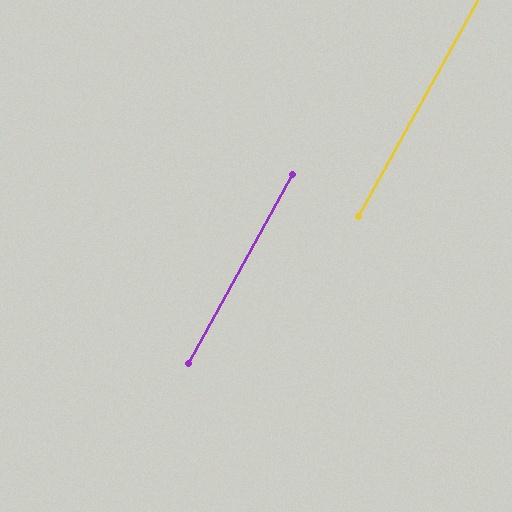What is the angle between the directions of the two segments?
Approximately 0 degrees.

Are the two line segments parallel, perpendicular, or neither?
Parallel — their directions differ by only 0.0°.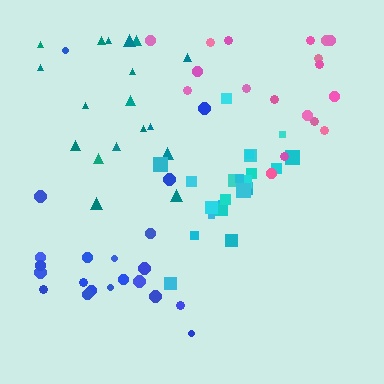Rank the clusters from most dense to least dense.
cyan, blue, teal, pink.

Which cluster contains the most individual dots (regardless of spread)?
Cyan (24).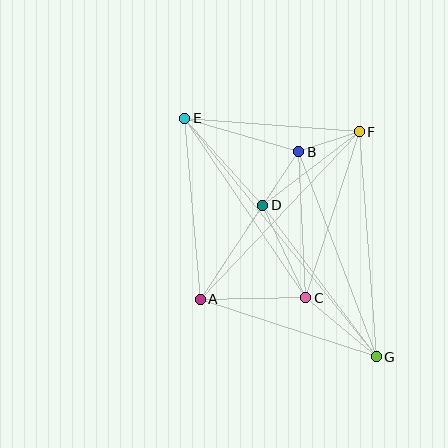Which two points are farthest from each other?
Points E and G are farthest from each other.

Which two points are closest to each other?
Points B and F are closest to each other.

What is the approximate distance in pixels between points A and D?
The distance between A and D is approximately 113 pixels.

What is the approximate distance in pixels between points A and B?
The distance between A and B is approximately 177 pixels.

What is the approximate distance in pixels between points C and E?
The distance between C and E is approximately 217 pixels.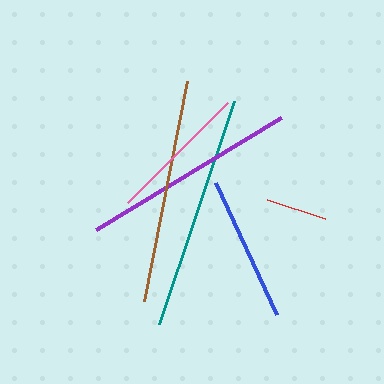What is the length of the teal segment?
The teal segment is approximately 236 pixels long.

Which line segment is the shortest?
The red line is the shortest at approximately 61 pixels.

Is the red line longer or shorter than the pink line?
The pink line is longer than the red line.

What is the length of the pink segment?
The pink segment is approximately 141 pixels long.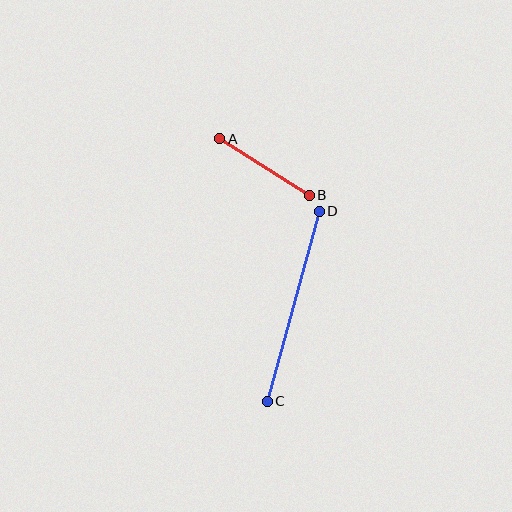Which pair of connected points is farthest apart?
Points C and D are farthest apart.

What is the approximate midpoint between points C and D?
The midpoint is at approximately (293, 306) pixels.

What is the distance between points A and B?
The distance is approximately 106 pixels.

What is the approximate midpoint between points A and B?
The midpoint is at approximately (264, 167) pixels.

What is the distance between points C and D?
The distance is approximately 197 pixels.